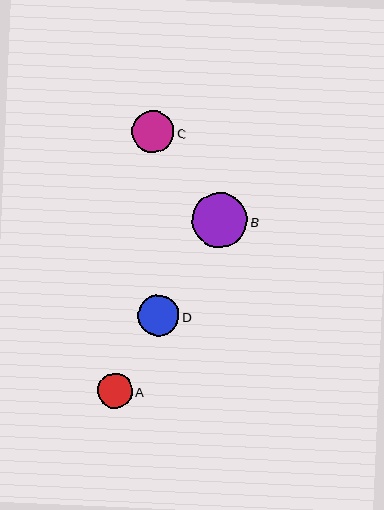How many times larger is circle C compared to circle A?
Circle C is approximately 1.2 times the size of circle A.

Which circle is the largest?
Circle B is the largest with a size of approximately 55 pixels.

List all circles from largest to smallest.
From largest to smallest: B, C, D, A.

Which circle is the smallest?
Circle A is the smallest with a size of approximately 35 pixels.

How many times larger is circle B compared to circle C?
Circle B is approximately 1.3 times the size of circle C.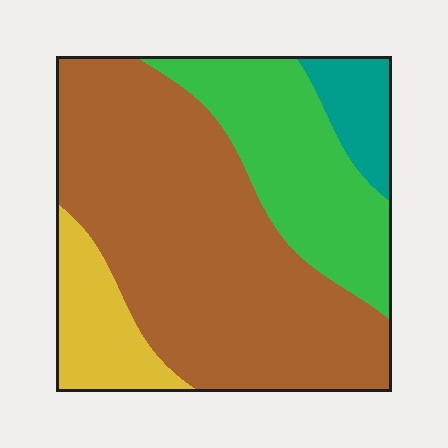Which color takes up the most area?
Brown, at roughly 55%.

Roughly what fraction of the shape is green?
Green takes up less than a quarter of the shape.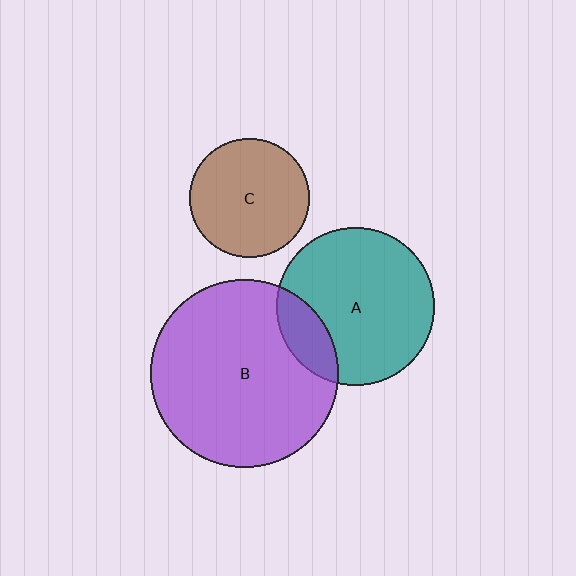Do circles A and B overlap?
Yes.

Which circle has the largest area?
Circle B (purple).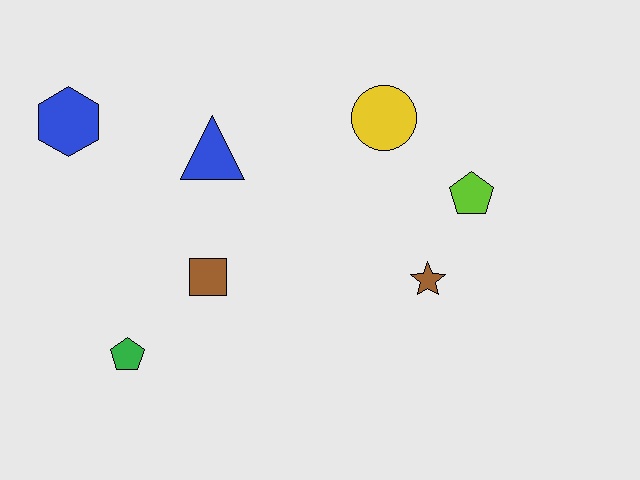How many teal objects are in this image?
There are no teal objects.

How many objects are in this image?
There are 7 objects.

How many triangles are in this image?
There is 1 triangle.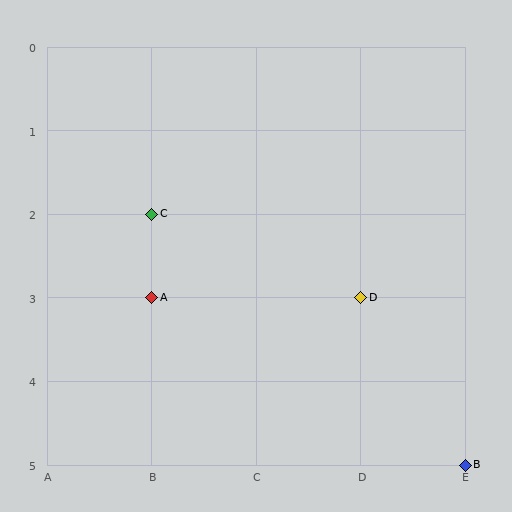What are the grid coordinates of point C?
Point C is at grid coordinates (B, 2).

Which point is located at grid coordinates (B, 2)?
Point C is at (B, 2).